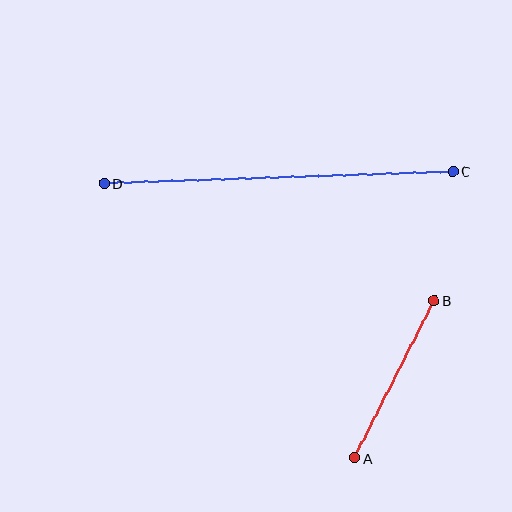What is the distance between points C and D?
The distance is approximately 349 pixels.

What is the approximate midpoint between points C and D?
The midpoint is at approximately (279, 177) pixels.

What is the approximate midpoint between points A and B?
The midpoint is at approximately (394, 379) pixels.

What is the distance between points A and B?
The distance is approximately 176 pixels.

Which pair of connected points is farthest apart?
Points C and D are farthest apart.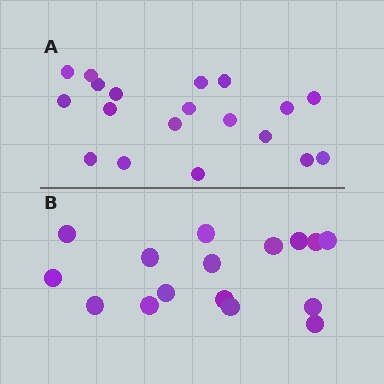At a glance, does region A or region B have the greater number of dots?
Region A (the top region) has more dots.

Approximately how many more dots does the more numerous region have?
Region A has just a few more — roughly 2 or 3 more dots than region B.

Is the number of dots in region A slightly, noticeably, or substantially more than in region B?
Region A has only slightly more — the two regions are fairly close. The ratio is roughly 1.2 to 1.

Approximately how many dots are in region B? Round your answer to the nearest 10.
About 20 dots. (The exact count is 16, which rounds to 20.)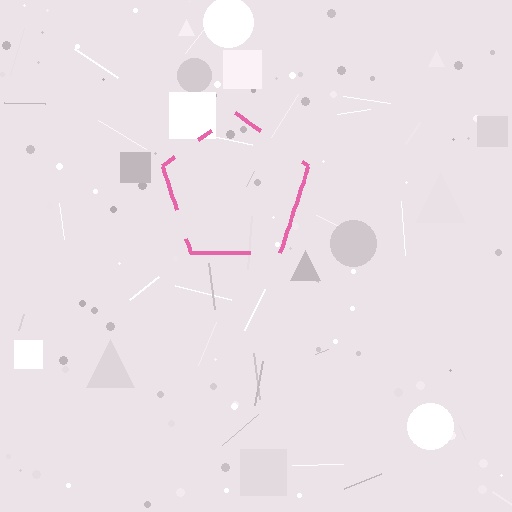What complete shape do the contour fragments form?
The contour fragments form a pentagon.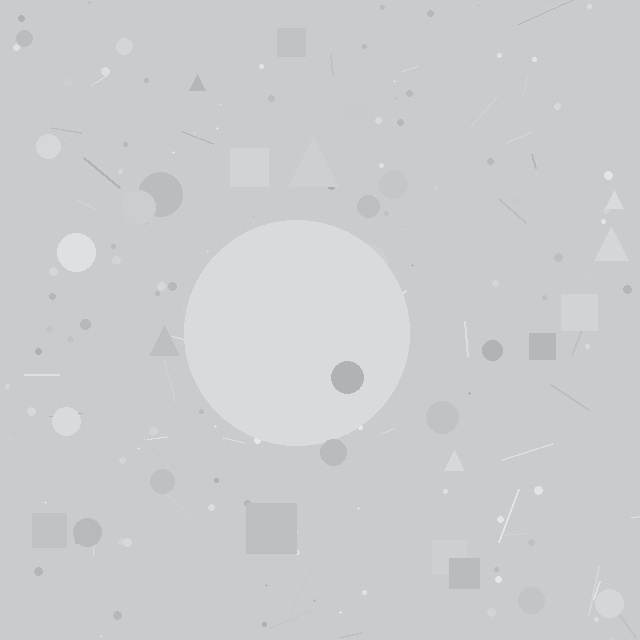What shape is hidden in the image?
A circle is hidden in the image.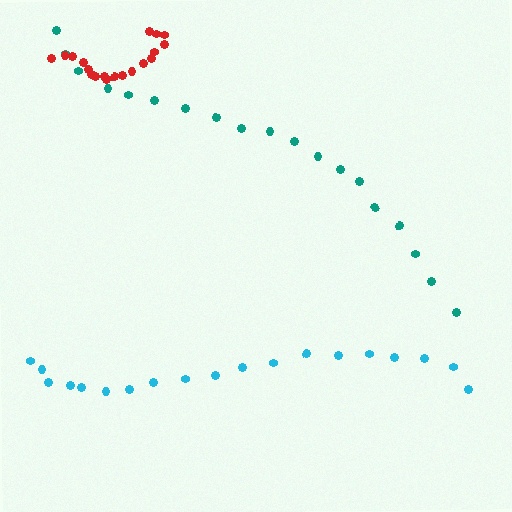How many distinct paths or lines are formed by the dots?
There are 3 distinct paths.